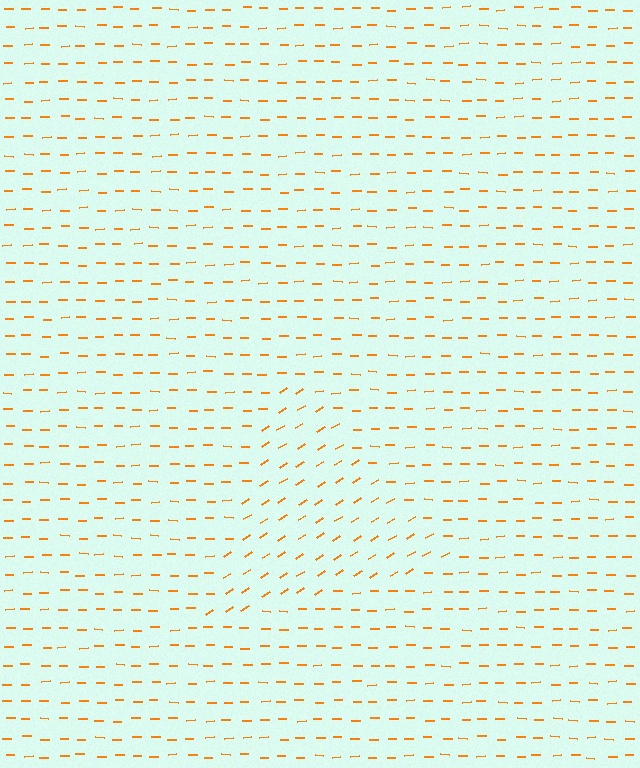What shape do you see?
I see a triangle.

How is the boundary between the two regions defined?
The boundary is defined purely by a change in line orientation (approximately 32 degrees difference). All lines are the same color and thickness.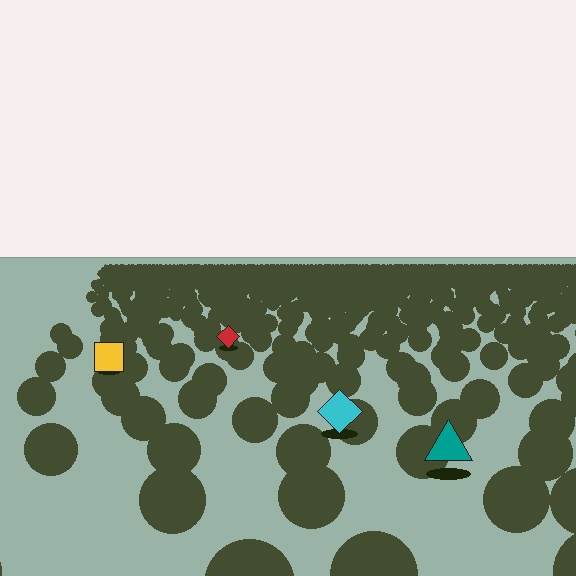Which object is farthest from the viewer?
The red diamond is farthest from the viewer. It appears smaller and the ground texture around it is denser.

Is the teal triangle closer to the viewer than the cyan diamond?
Yes. The teal triangle is closer — you can tell from the texture gradient: the ground texture is coarser near it.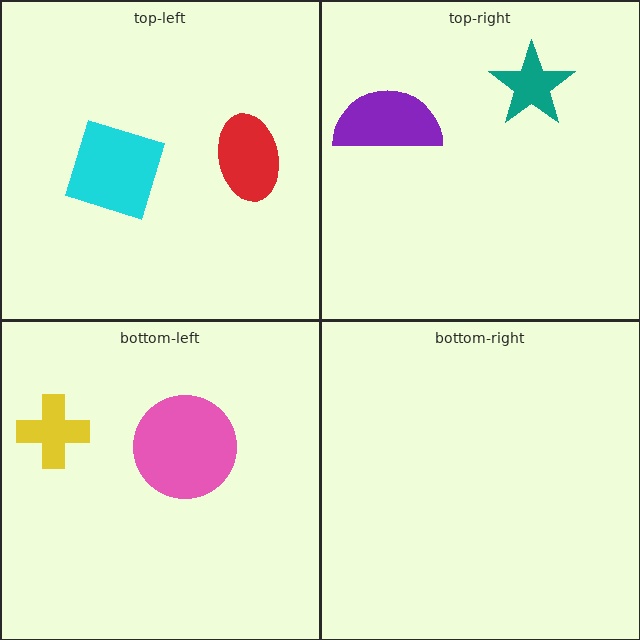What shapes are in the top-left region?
The red ellipse, the cyan square.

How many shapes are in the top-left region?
2.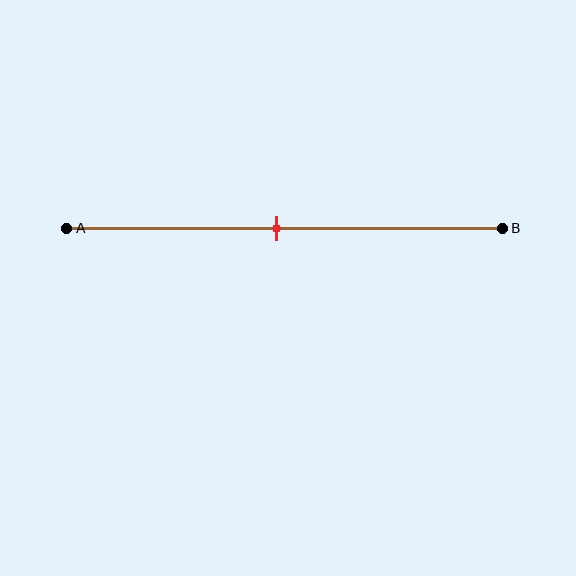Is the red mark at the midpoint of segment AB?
Yes, the mark is approximately at the midpoint.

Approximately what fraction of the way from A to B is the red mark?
The red mark is approximately 50% of the way from A to B.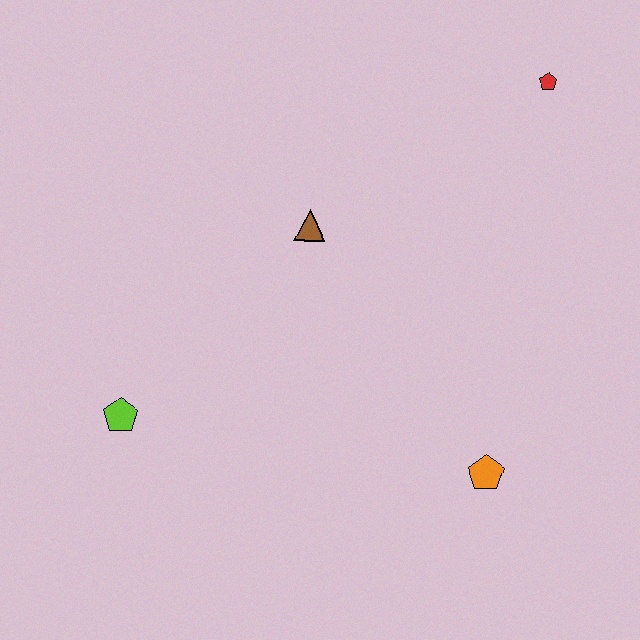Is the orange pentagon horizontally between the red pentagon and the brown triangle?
Yes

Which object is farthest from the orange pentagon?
The red pentagon is farthest from the orange pentagon.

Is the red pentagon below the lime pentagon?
No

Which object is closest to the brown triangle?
The lime pentagon is closest to the brown triangle.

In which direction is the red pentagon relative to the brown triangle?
The red pentagon is to the right of the brown triangle.